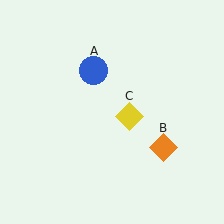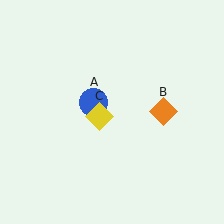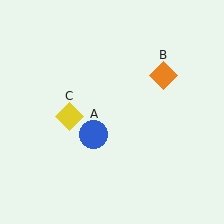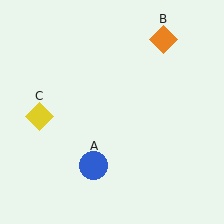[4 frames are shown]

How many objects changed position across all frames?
3 objects changed position: blue circle (object A), orange diamond (object B), yellow diamond (object C).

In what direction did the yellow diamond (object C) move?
The yellow diamond (object C) moved left.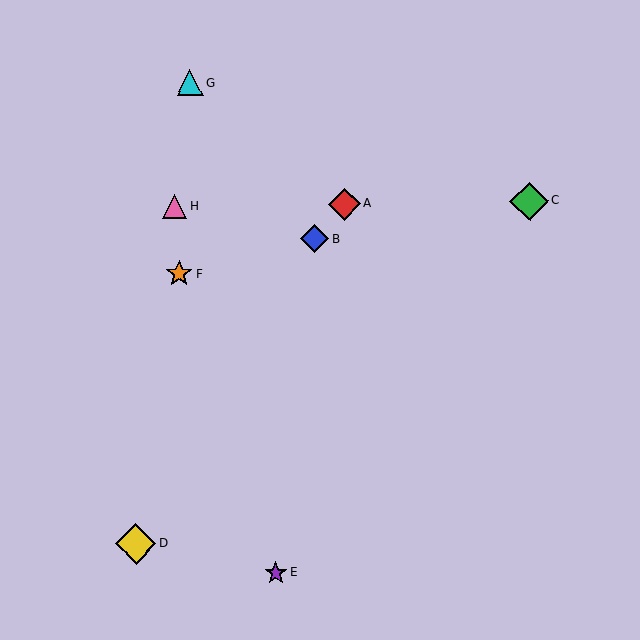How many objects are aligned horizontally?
3 objects (A, C, H) are aligned horizontally.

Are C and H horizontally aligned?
Yes, both are at y≈201.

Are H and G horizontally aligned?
No, H is at y≈207 and G is at y≈83.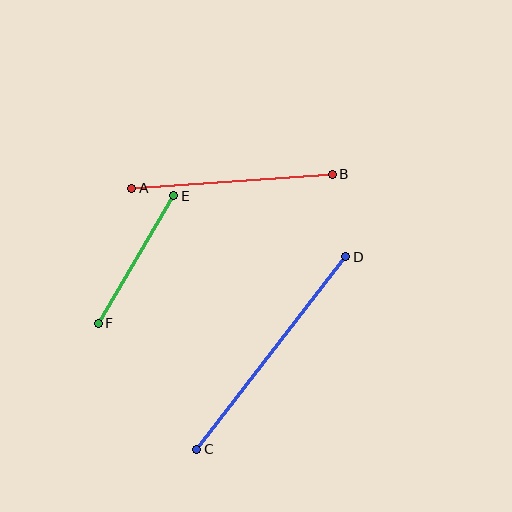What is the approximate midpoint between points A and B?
The midpoint is at approximately (232, 181) pixels.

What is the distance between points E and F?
The distance is approximately 148 pixels.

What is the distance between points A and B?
The distance is approximately 201 pixels.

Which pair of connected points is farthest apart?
Points C and D are farthest apart.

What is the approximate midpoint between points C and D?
The midpoint is at approximately (271, 353) pixels.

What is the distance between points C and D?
The distance is approximately 243 pixels.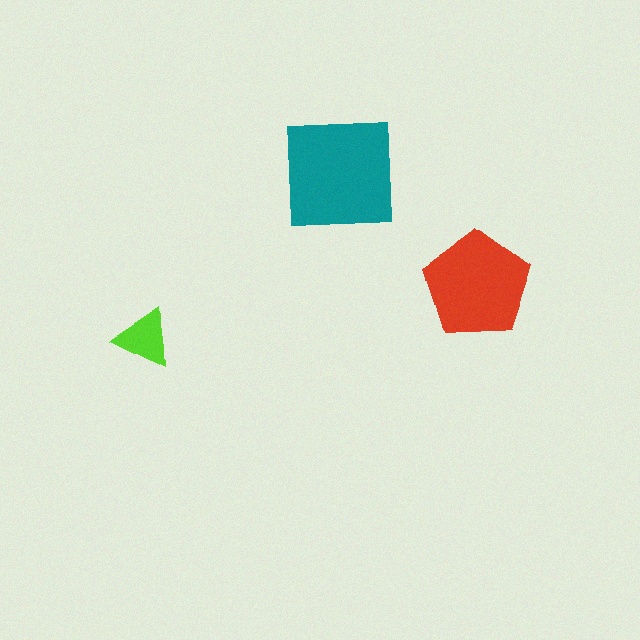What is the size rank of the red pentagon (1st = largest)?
2nd.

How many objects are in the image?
There are 3 objects in the image.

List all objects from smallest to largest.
The lime triangle, the red pentagon, the teal square.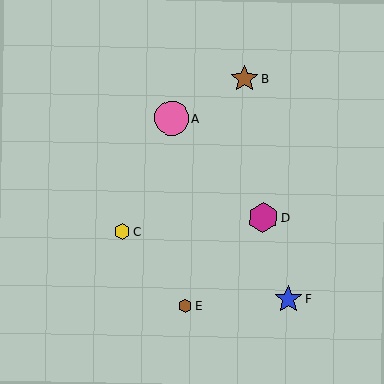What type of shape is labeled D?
Shape D is a magenta hexagon.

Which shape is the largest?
The pink circle (labeled A) is the largest.